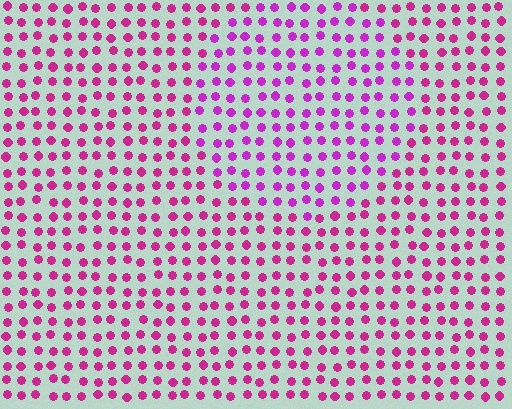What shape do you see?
I see a circle.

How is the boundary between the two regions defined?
The boundary is defined purely by a slight shift in hue (about 23 degrees). Spacing, size, and orientation are identical on both sides.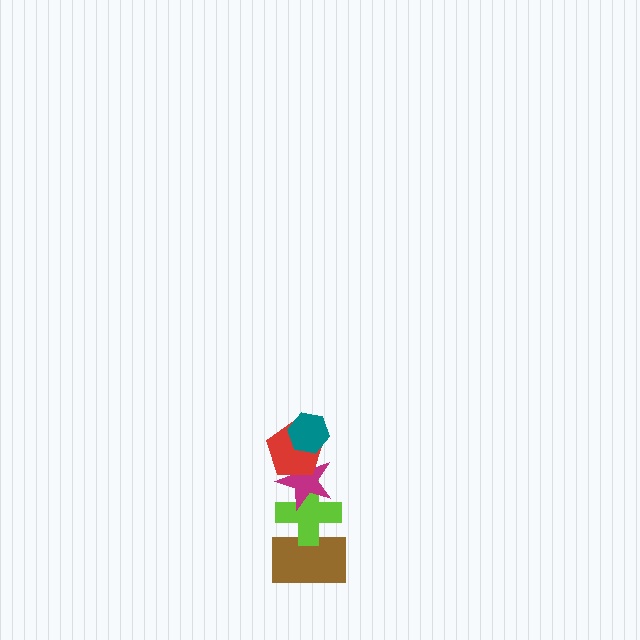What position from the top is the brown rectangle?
The brown rectangle is 5th from the top.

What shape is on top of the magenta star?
The red pentagon is on top of the magenta star.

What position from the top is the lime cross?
The lime cross is 4th from the top.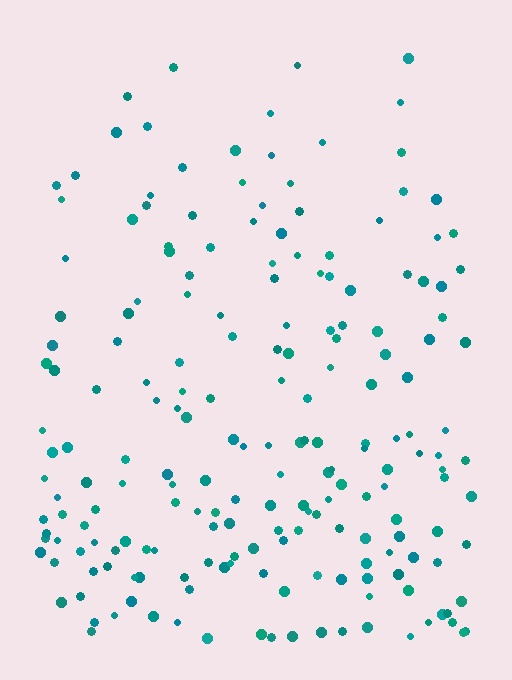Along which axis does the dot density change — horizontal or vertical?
Vertical.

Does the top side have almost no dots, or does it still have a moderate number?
Still a moderate number, just noticeably fewer than the bottom.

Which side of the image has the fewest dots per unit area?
The top.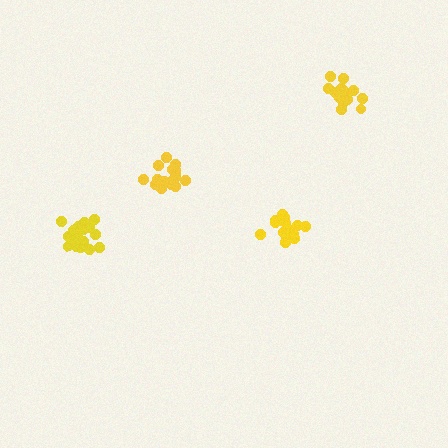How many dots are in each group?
Group 1: 17 dots, Group 2: 17 dots, Group 3: 19 dots, Group 4: 20 dots (73 total).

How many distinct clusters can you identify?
There are 4 distinct clusters.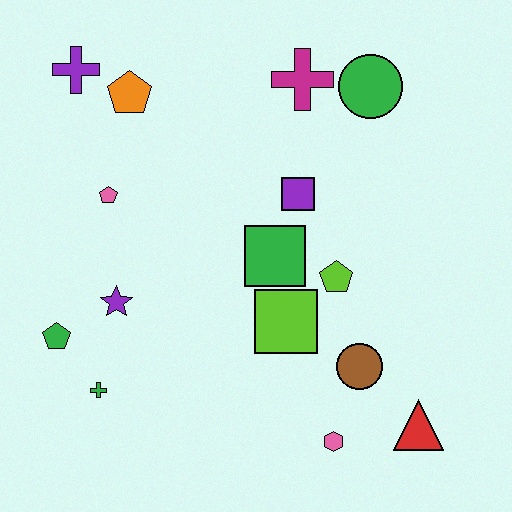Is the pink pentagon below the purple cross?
Yes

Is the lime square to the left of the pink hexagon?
Yes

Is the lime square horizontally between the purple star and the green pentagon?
No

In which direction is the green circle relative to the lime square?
The green circle is above the lime square.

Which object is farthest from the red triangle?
The purple cross is farthest from the red triangle.